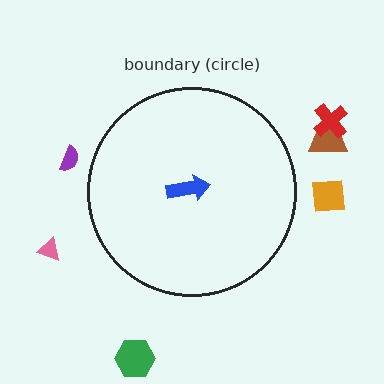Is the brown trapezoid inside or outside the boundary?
Outside.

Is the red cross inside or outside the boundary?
Outside.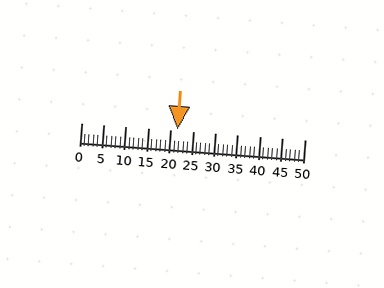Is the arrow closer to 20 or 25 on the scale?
The arrow is closer to 20.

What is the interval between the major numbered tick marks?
The major tick marks are spaced 5 units apart.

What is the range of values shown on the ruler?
The ruler shows values from 0 to 50.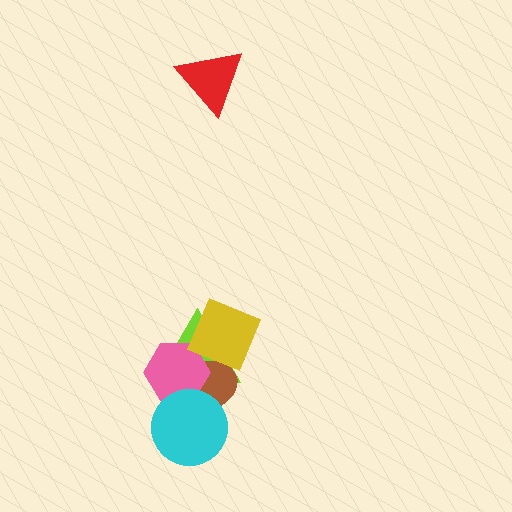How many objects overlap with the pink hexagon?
4 objects overlap with the pink hexagon.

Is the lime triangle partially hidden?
Yes, it is partially covered by another shape.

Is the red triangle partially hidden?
No, no other shape covers it.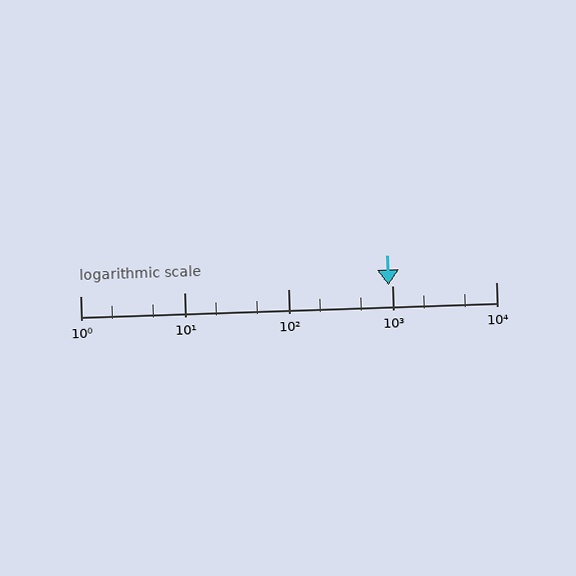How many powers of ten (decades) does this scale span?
The scale spans 4 decades, from 1 to 10000.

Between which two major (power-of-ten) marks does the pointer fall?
The pointer is between 100 and 1000.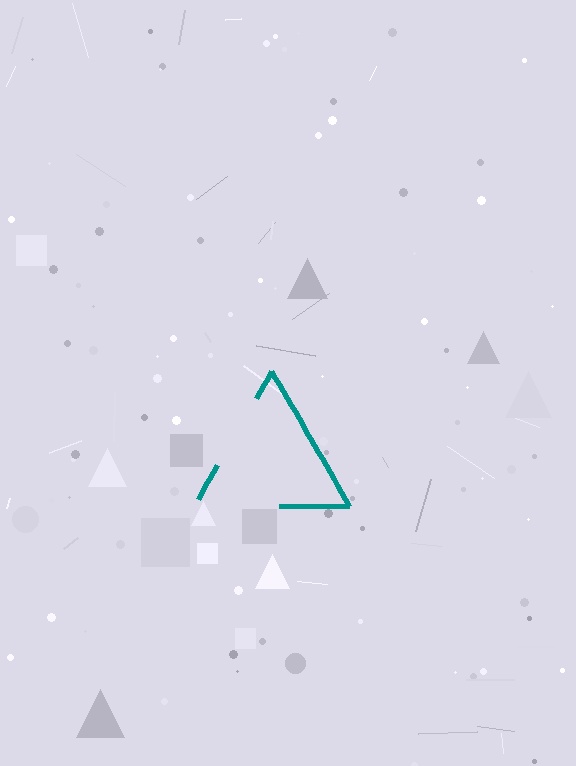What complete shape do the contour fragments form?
The contour fragments form a triangle.